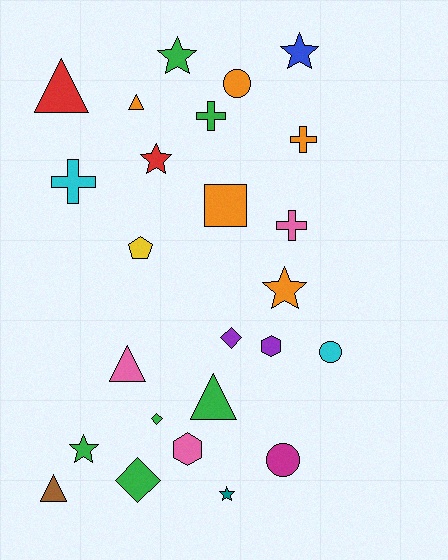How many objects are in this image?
There are 25 objects.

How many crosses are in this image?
There are 4 crosses.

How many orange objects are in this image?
There are 5 orange objects.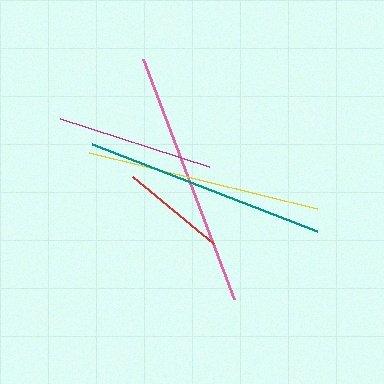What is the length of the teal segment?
The teal segment is approximately 241 pixels long.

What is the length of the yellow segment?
The yellow segment is approximately 234 pixels long.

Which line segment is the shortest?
The red line is the shortest at approximately 105 pixels.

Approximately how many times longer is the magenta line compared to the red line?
The magenta line is approximately 1.5 times the length of the red line.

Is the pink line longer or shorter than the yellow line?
The pink line is longer than the yellow line.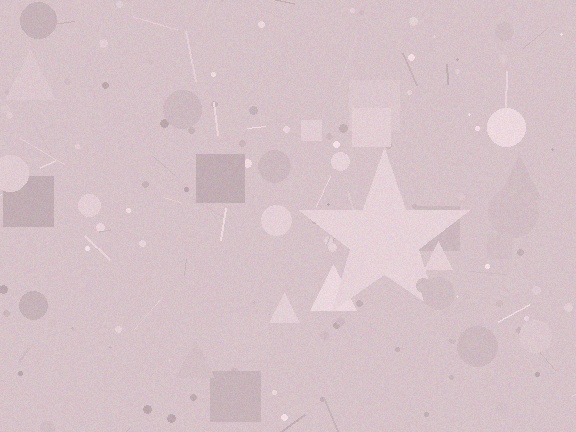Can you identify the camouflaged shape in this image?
The camouflaged shape is a star.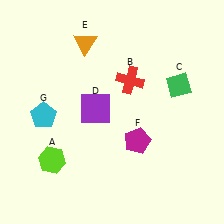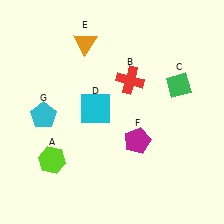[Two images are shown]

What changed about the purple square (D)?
In Image 1, D is purple. In Image 2, it changed to cyan.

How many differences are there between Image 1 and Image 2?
There is 1 difference between the two images.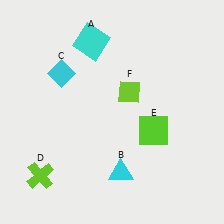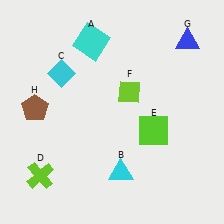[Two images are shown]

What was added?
A blue triangle (G), a brown pentagon (H) were added in Image 2.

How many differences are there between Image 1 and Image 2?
There are 2 differences between the two images.